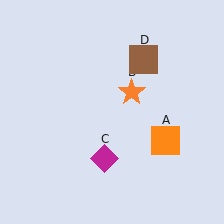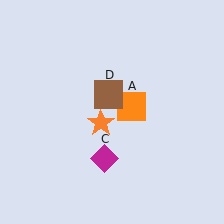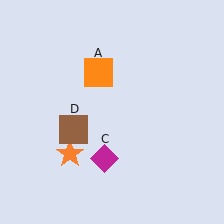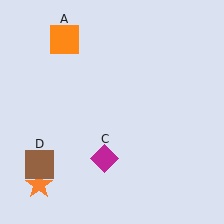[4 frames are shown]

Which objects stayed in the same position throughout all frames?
Magenta diamond (object C) remained stationary.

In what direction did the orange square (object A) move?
The orange square (object A) moved up and to the left.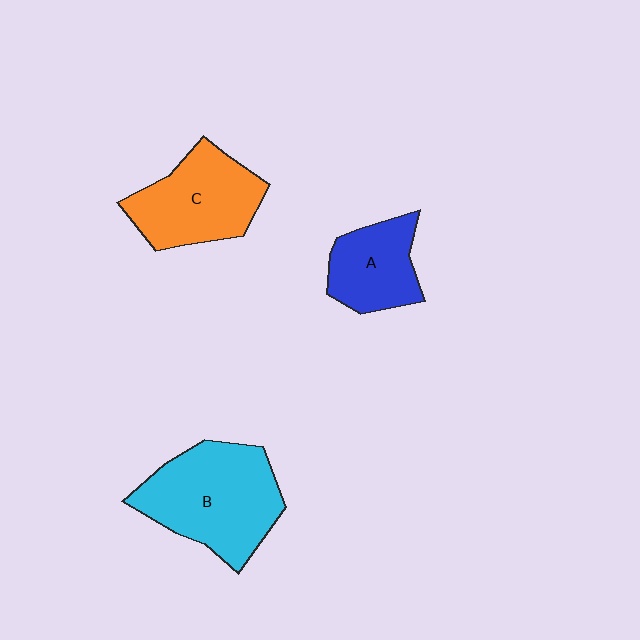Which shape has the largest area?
Shape B (cyan).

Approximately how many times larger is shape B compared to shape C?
Approximately 1.3 times.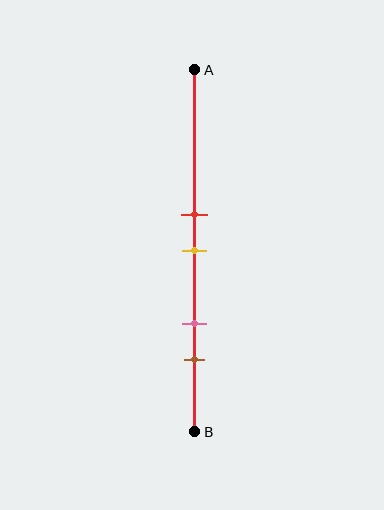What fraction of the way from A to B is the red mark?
The red mark is approximately 40% (0.4) of the way from A to B.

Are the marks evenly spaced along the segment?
No, the marks are not evenly spaced.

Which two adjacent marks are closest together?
The red and yellow marks are the closest adjacent pair.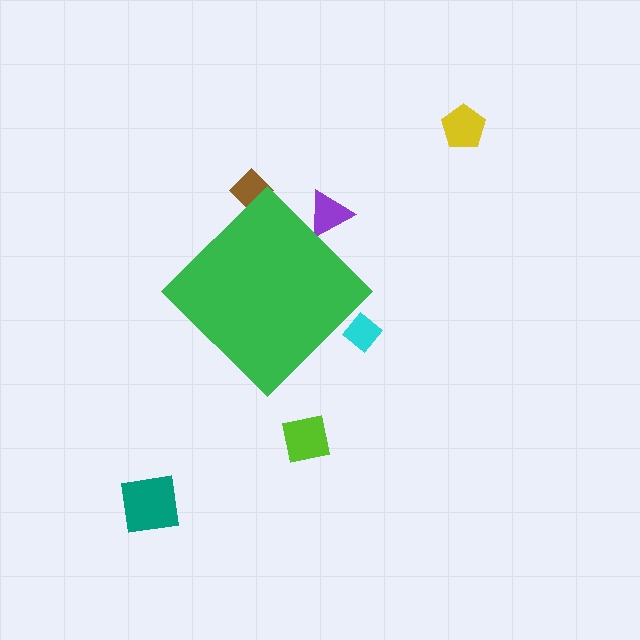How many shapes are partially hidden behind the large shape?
3 shapes are partially hidden.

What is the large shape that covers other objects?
A green diamond.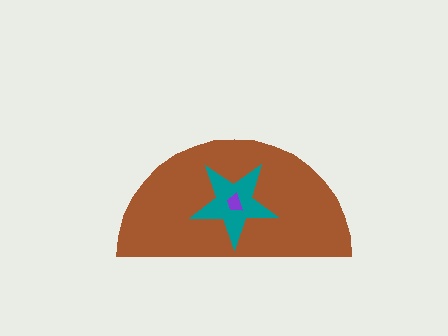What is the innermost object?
The purple trapezoid.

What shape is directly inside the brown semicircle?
The teal star.